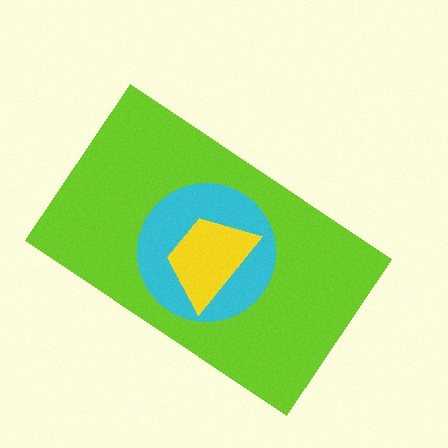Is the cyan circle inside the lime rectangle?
Yes.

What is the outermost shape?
The lime rectangle.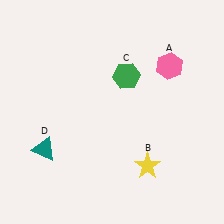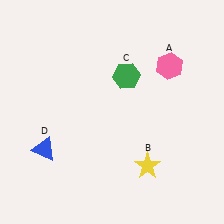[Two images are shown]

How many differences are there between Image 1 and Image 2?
There is 1 difference between the two images.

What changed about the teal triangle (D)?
In Image 1, D is teal. In Image 2, it changed to blue.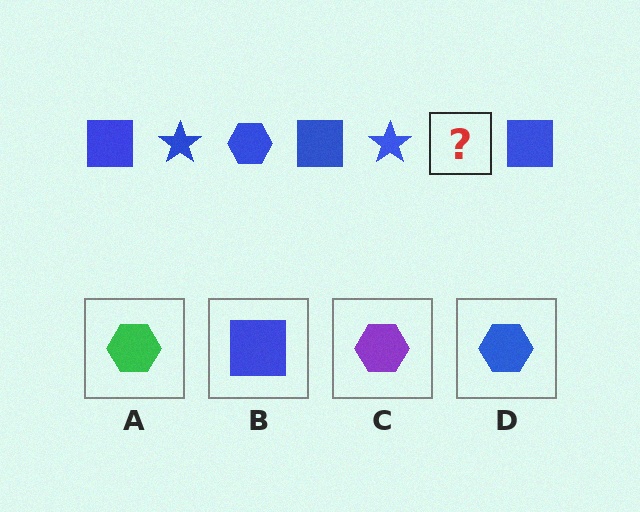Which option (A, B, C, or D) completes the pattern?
D.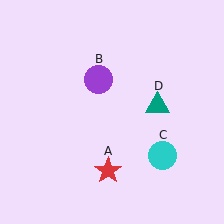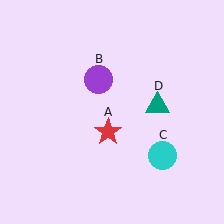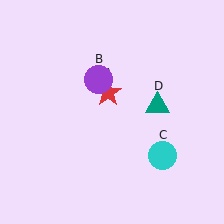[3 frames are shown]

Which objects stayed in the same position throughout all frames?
Purple circle (object B) and cyan circle (object C) and teal triangle (object D) remained stationary.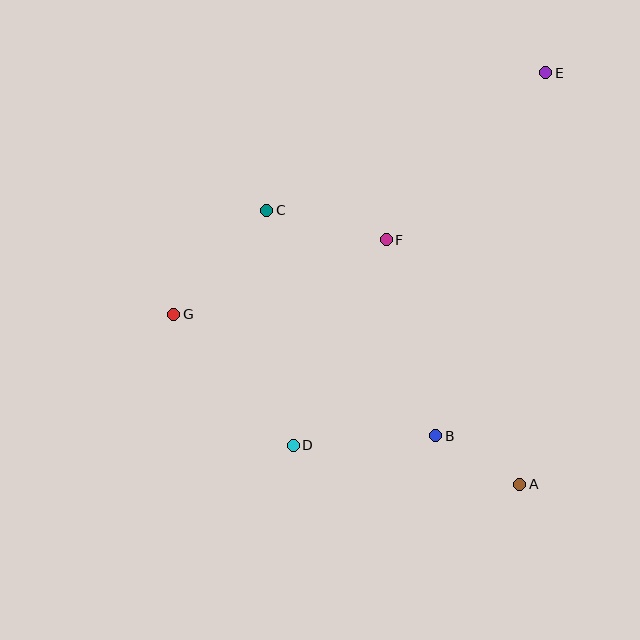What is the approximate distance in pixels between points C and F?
The distance between C and F is approximately 123 pixels.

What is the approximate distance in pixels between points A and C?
The distance between A and C is approximately 373 pixels.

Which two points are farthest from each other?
Points D and E are farthest from each other.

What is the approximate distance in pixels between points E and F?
The distance between E and F is approximately 231 pixels.